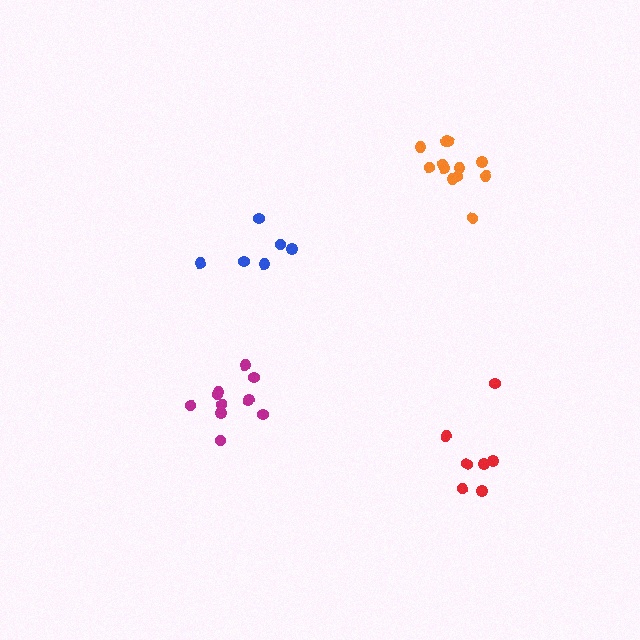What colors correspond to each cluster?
The clusters are colored: magenta, orange, blue, red.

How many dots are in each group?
Group 1: 10 dots, Group 2: 12 dots, Group 3: 6 dots, Group 4: 7 dots (35 total).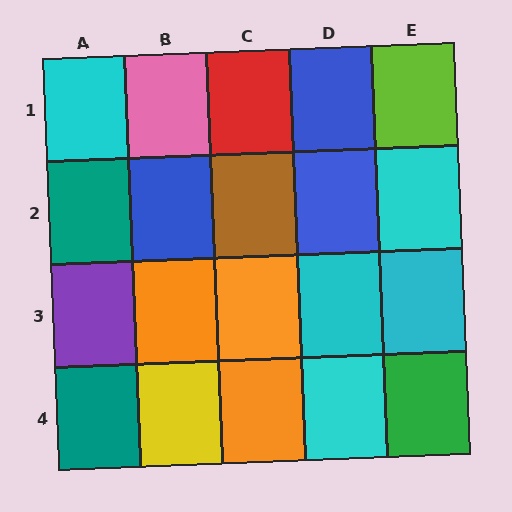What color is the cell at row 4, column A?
Teal.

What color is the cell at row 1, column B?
Pink.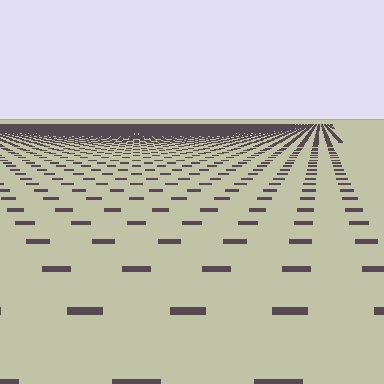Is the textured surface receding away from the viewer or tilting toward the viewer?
The surface is receding away from the viewer. Texture elements get smaller and denser toward the top.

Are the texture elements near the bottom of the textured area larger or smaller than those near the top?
Larger. Near the bottom, elements are closer to the viewer and appear at a bigger on-screen size.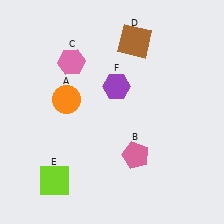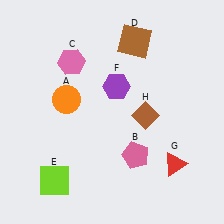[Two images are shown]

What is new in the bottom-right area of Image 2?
A brown diamond (H) was added in the bottom-right area of Image 2.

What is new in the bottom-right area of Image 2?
A red triangle (G) was added in the bottom-right area of Image 2.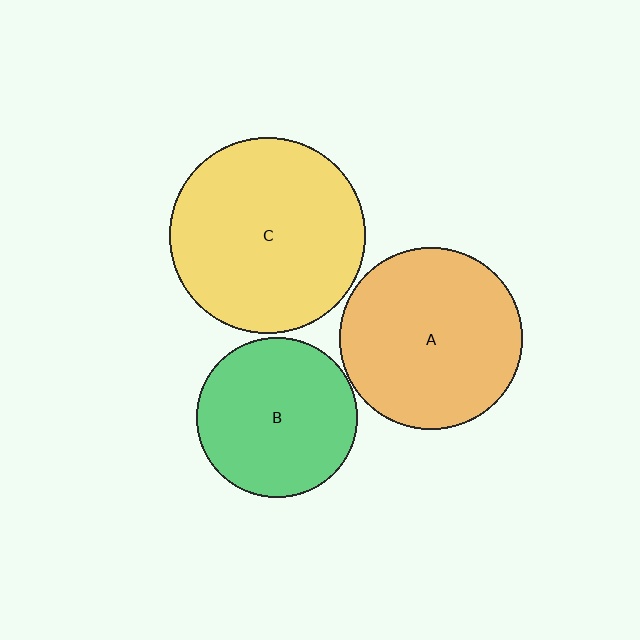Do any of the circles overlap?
No, none of the circles overlap.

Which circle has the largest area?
Circle C (yellow).